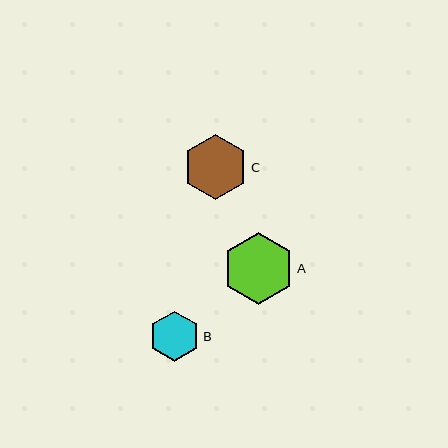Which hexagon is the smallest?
Hexagon B is the smallest with a size of approximately 50 pixels.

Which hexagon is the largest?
Hexagon A is the largest with a size of approximately 72 pixels.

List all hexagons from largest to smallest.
From largest to smallest: A, C, B.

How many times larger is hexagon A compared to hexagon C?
Hexagon A is approximately 1.1 times the size of hexagon C.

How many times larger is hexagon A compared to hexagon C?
Hexagon A is approximately 1.1 times the size of hexagon C.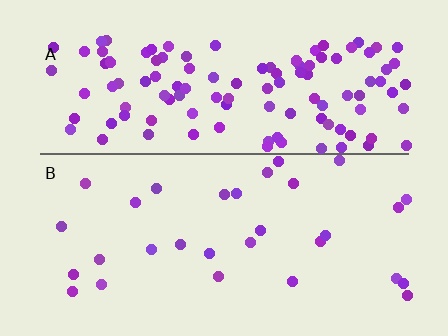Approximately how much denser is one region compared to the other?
Approximately 4.0× — region A over region B.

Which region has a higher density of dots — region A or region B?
A (the top).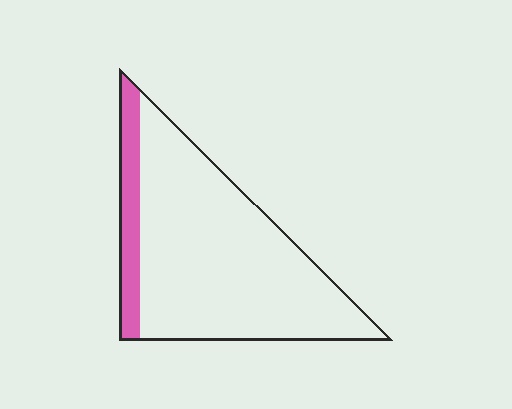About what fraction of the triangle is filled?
About one sixth (1/6).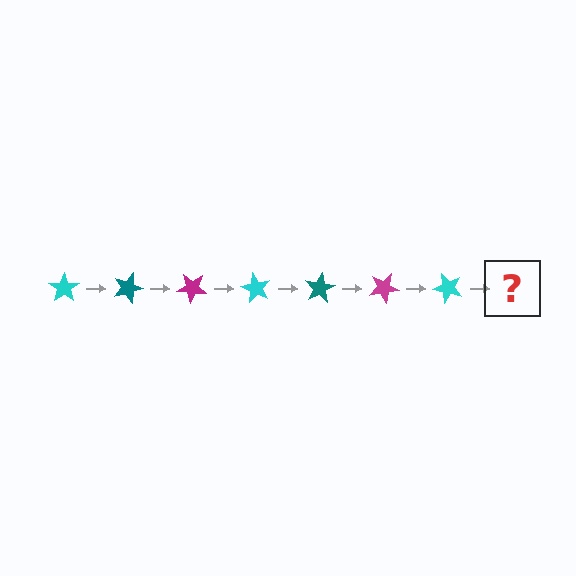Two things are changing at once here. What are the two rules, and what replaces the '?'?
The two rules are that it rotates 20 degrees each step and the color cycles through cyan, teal, and magenta. The '?' should be a teal star, rotated 140 degrees from the start.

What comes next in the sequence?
The next element should be a teal star, rotated 140 degrees from the start.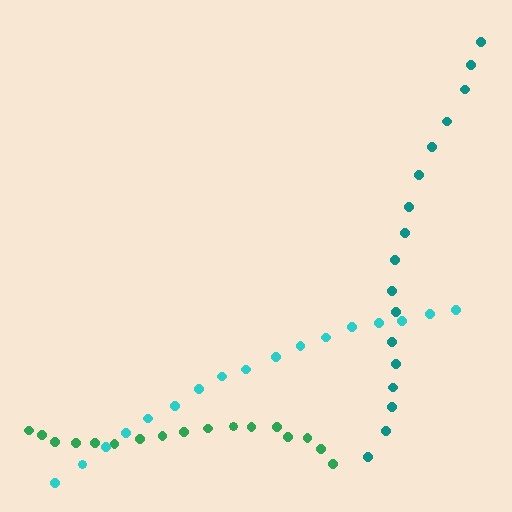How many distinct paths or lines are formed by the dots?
There are 3 distinct paths.